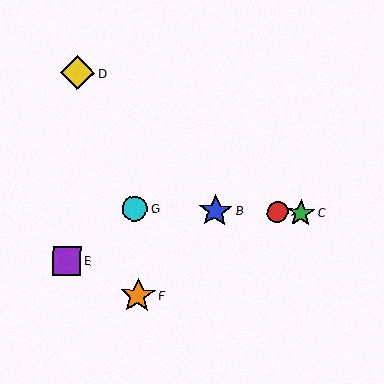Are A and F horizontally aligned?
No, A is at y≈212 and F is at y≈295.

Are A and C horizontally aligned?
Yes, both are at y≈212.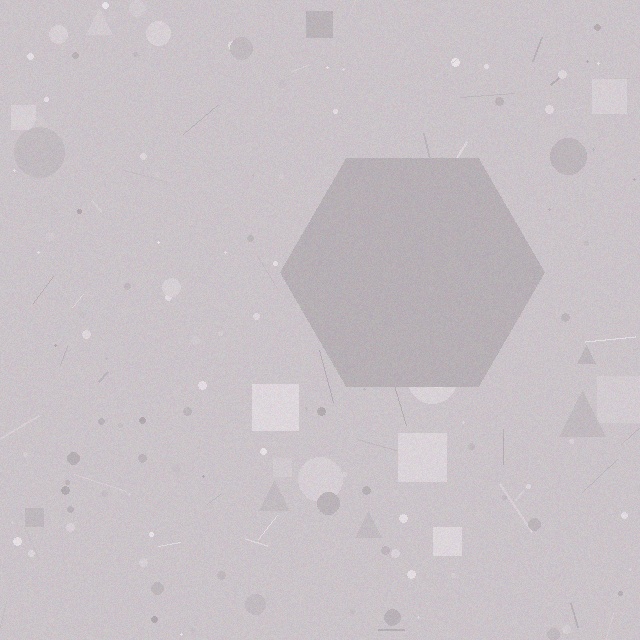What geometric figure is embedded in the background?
A hexagon is embedded in the background.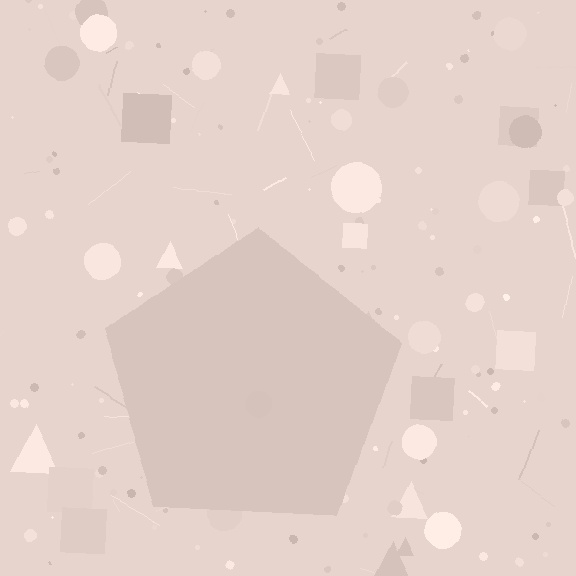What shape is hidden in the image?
A pentagon is hidden in the image.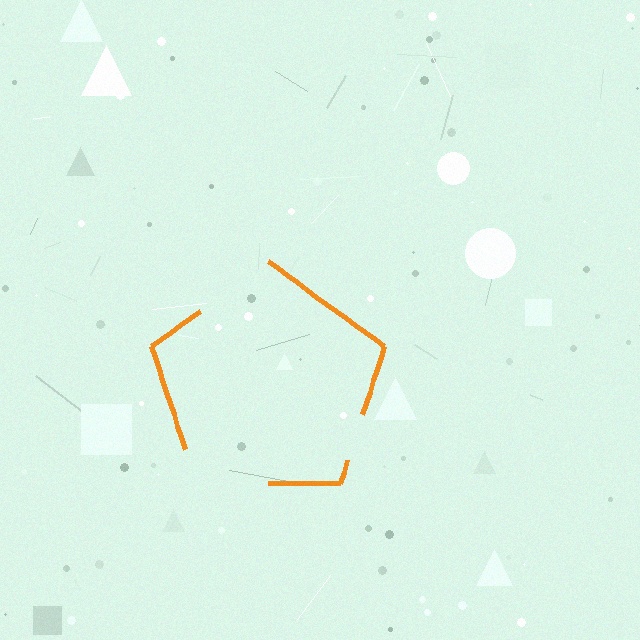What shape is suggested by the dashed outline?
The dashed outline suggests a pentagon.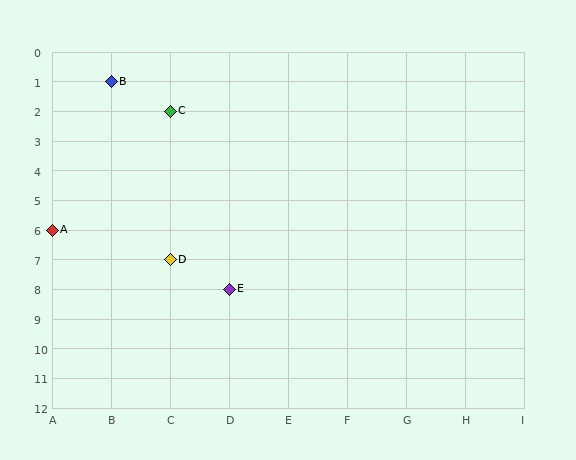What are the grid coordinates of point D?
Point D is at grid coordinates (C, 7).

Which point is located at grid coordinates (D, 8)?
Point E is at (D, 8).